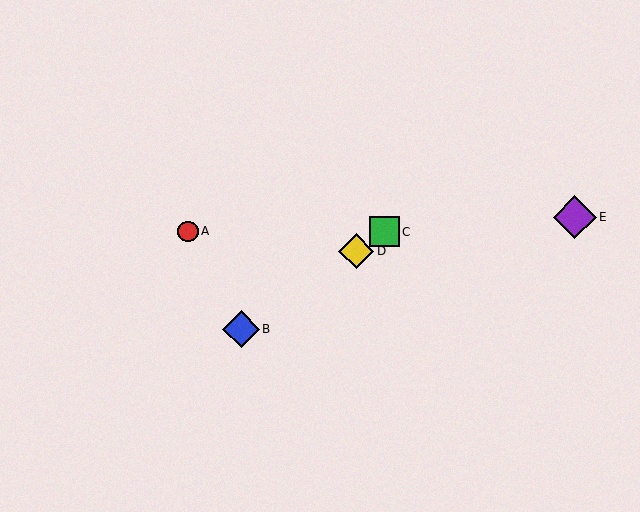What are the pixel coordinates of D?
Object D is at (356, 251).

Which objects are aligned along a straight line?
Objects B, C, D are aligned along a straight line.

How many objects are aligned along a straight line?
3 objects (B, C, D) are aligned along a straight line.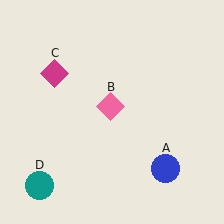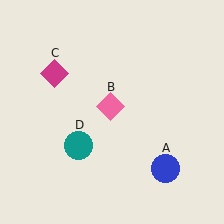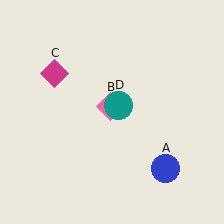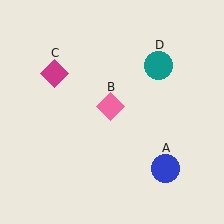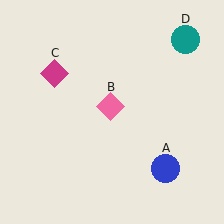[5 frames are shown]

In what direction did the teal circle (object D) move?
The teal circle (object D) moved up and to the right.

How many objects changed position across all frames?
1 object changed position: teal circle (object D).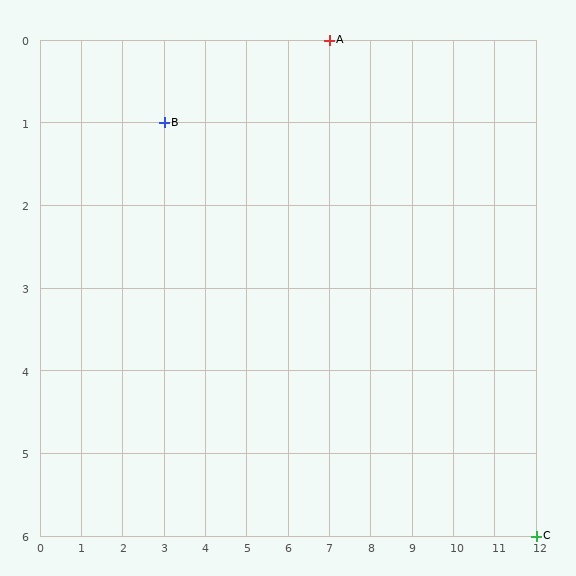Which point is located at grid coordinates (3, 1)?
Point B is at (3, 1).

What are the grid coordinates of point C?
Point C is at grid coordinates (12, 6).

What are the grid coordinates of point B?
Point B is at grid coordinates (3, 1).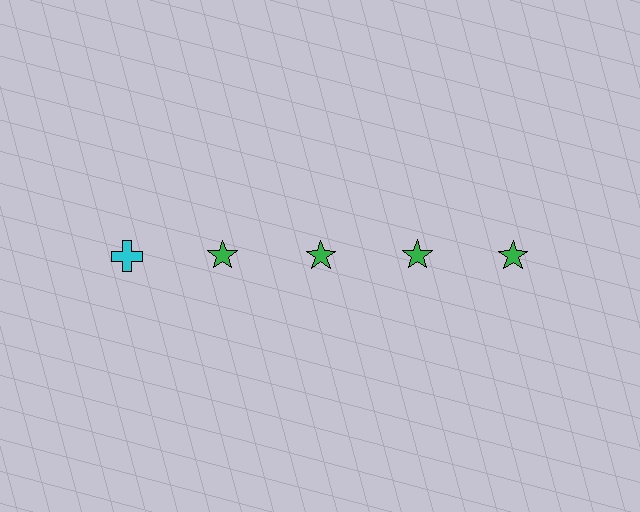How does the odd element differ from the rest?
It differs in both color (cyan instead of green) and shape (cross instead of star).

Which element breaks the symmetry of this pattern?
The cyan cross in the top row, leftmost column breaks the symmetry. All other shapes are green stars.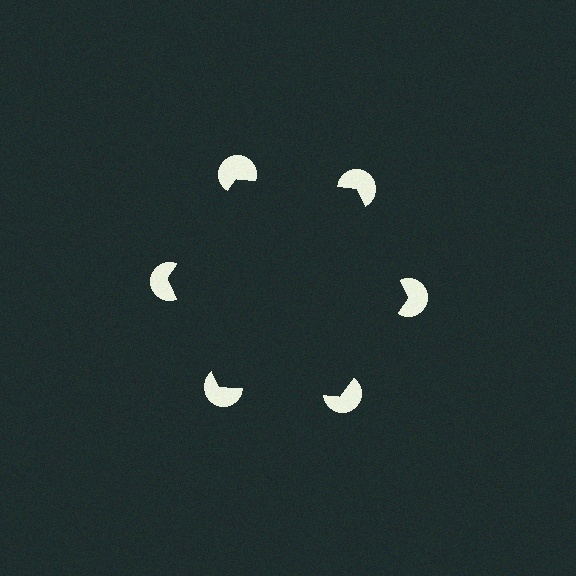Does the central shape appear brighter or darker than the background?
It typically appears slightly darker than the background, even though no actual brightness change is drawn.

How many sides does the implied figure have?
6 sides.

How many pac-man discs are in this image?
There are 6 — one at each vertex of the illusory hexagon.